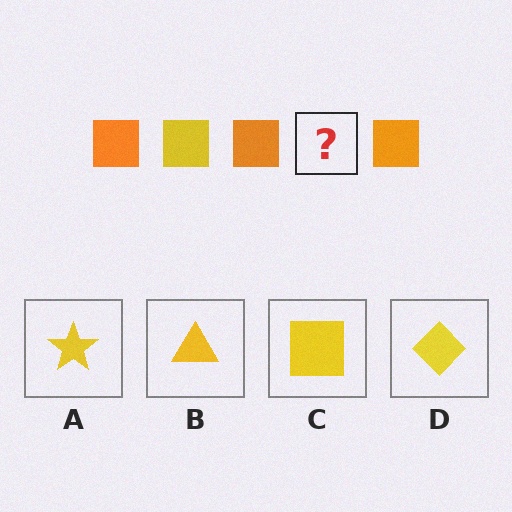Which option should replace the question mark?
Option C.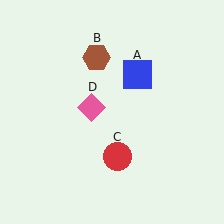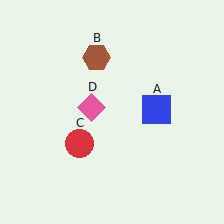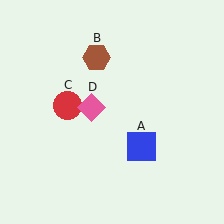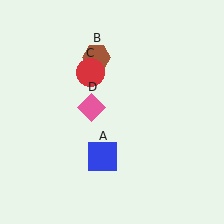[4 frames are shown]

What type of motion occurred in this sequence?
The blue square (object A), red circle (object C) rotated clockwise around the center of the scene.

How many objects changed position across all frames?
2 objects changed position: blue square (object A), red circle (object C).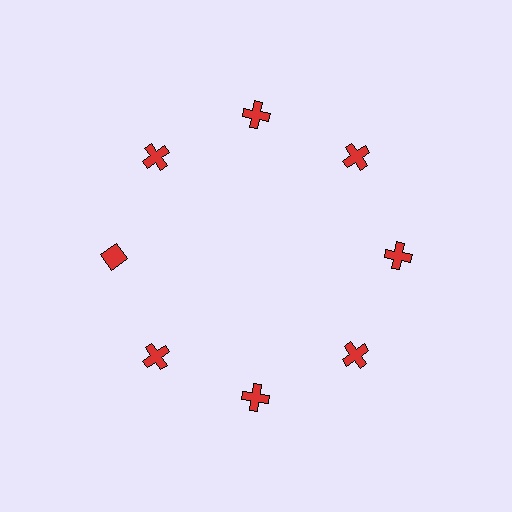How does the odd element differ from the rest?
It has a different shape: diamond instead of cross.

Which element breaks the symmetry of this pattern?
The red diamond at roughly the 9 o'clock position breaks the symmetry. All other shapes are red crosses.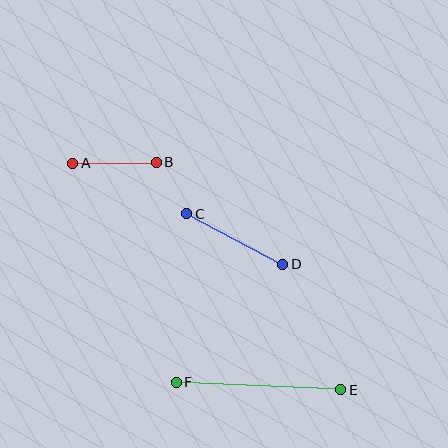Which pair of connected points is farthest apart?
Points E and F are farthest apart.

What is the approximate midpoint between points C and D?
The midpoint is at approximately (235, 239) pixels.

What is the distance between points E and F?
The distance is approximately 164 pixels.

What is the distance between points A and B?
The distance is approximately 83 pixels.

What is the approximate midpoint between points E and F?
The midpoint is at approximately (259, 386) pixels.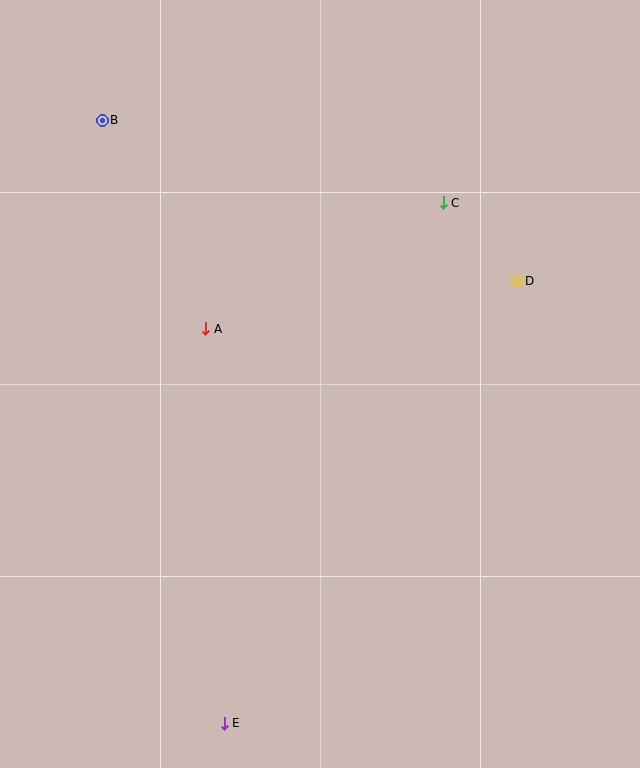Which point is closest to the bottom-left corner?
Point E is closest to the bottom-left corner.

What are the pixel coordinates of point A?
Point A is at (206, 329).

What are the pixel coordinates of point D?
Point D is at (517, 281).